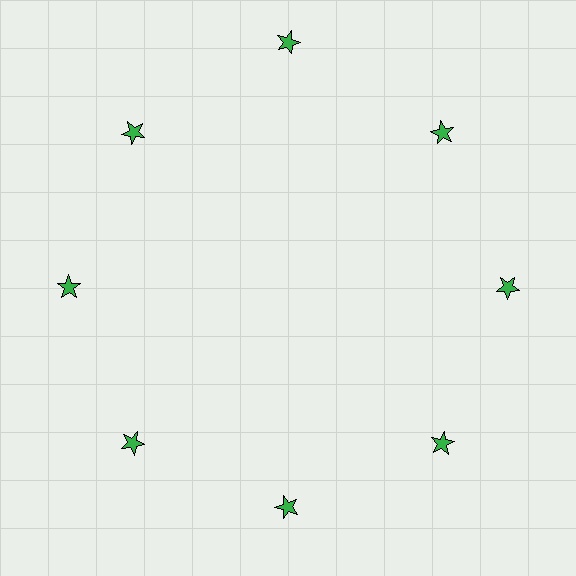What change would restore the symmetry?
The symmetry would be restored by moving it inward, back onto the ring so that all 8 stars sit at equal angles and equal distance from the center.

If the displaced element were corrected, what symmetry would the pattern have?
It would have 8-fold rotational symmetry — the pattern would map onto itself every 45 degrees.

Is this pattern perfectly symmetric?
No. The 8 green stars are arranged in a ring, but one element near the 12 o'clock position is pushed outward from the center, breaking the 8-fold rotational symmetry.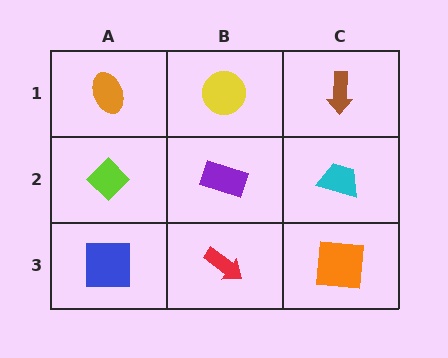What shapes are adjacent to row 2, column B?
A yellow circle (row 1, column B), a red arrow (row 3, column B), a lime diamond (row 2, column A), a cyan trapezoid (row 2, column C).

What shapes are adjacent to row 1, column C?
A cyan trapezoid (row 2, column C), a yellow circle (row 1, column B).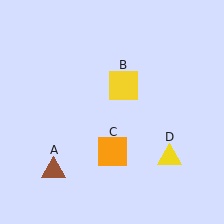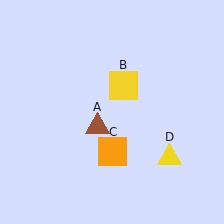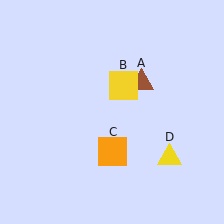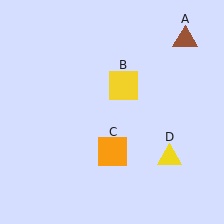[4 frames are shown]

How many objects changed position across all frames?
1 object changed position: brown triangle (object A).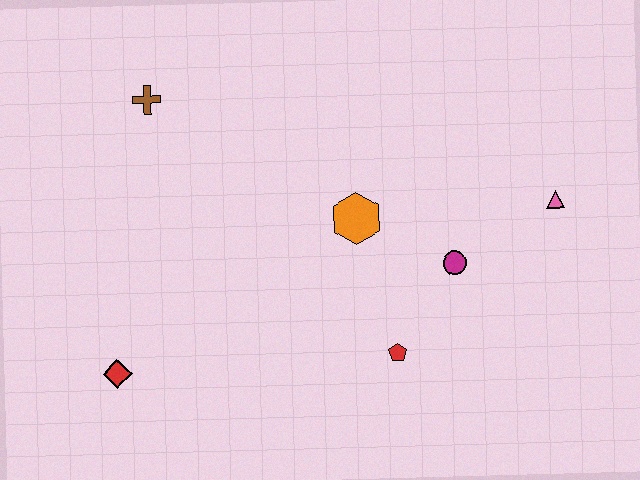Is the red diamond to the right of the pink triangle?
No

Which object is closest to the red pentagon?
The magenta circle is closest to the red pentagon.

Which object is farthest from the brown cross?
The pink triangle is farthest from the brown cross.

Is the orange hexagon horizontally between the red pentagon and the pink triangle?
No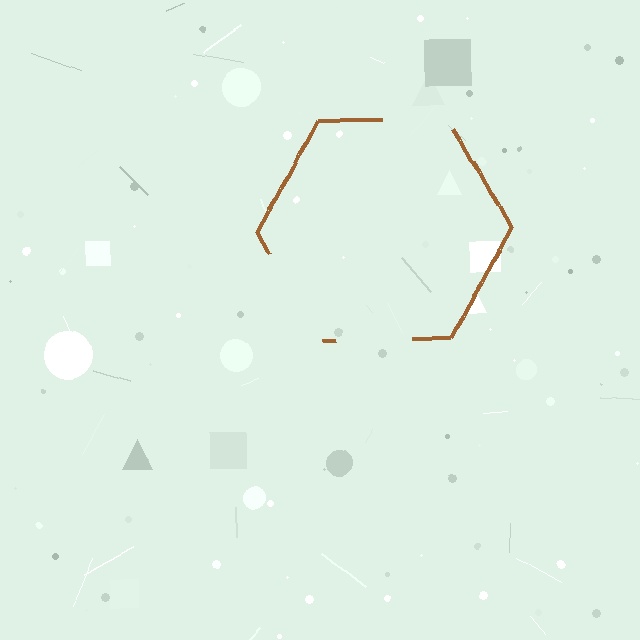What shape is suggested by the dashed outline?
The dashed outline suggests a hexagon.